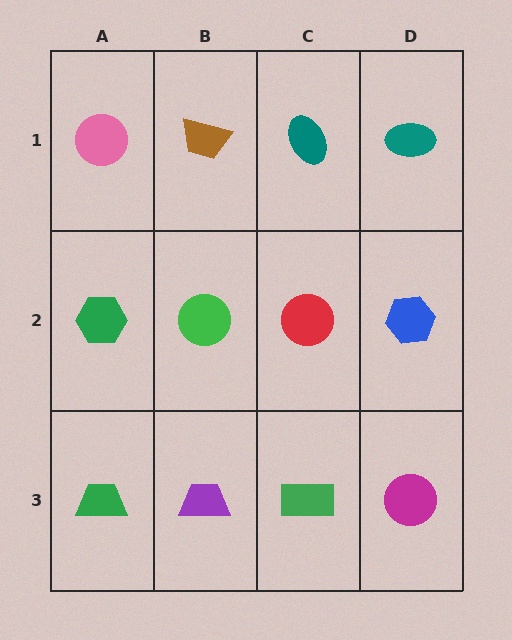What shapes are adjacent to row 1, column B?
A green circle (row 2, column B), a pink circle (row 1, column A), a teal ellipse (row 1, column C).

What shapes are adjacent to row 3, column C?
A red circle (row 2, column C), a purple trapezoid (row 3, column B), a magenta circle (row 3, column D).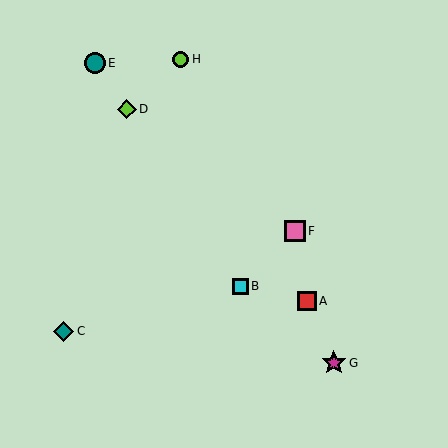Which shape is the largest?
The magenta star (labeled G) is the largest.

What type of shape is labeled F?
Shape F is a pink square.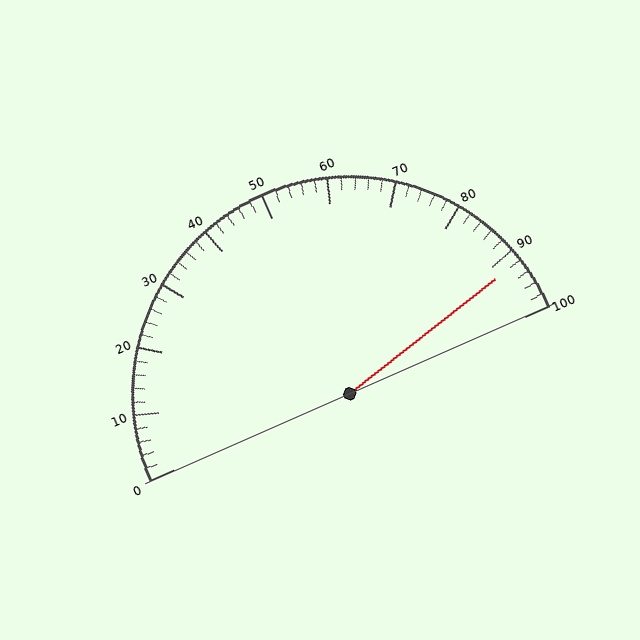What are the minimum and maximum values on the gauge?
The gauge ranges from 0 to 100.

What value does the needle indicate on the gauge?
The needle indicates approximately 92.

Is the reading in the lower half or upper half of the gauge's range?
The reading is in the upper half of the range (0 to 100).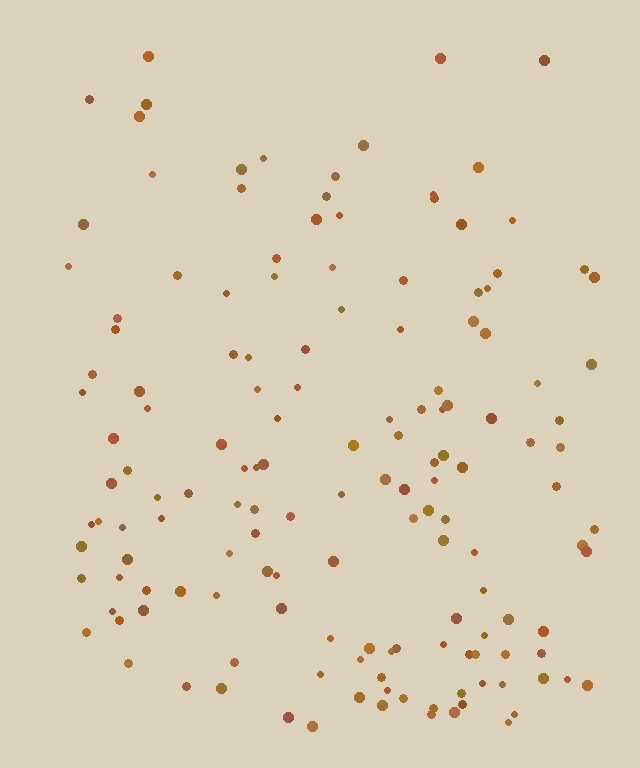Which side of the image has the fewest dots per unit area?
The top.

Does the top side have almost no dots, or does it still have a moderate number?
Still a moderate number, just noticeably fewer than the bottom.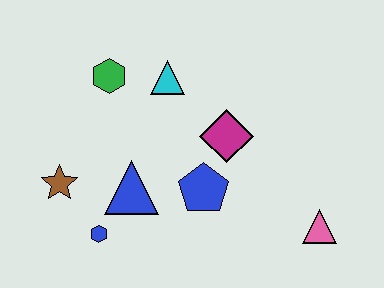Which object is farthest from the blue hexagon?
The pink triangle is farthest from the blue hexagon.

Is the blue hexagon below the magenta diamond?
Yes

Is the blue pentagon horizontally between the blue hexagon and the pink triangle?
Yes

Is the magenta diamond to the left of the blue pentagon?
No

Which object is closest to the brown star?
The blue hexagon is closest to the brown star.